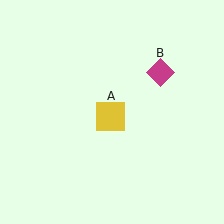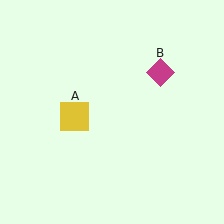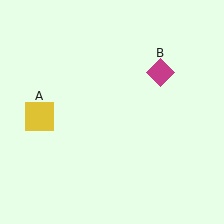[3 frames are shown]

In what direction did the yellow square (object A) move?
The yellow square (object A) moved left.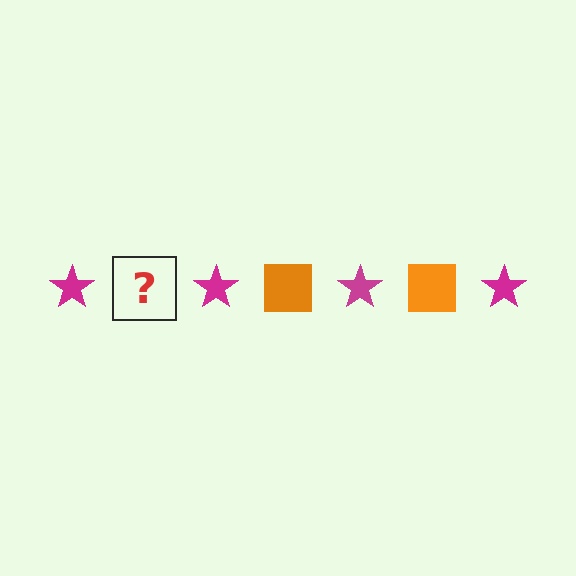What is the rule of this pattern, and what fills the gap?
The rule is that the pattern alternates between magenta star and orange square. The gap should be filled with an orange square.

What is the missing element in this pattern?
The missing element is an orange square.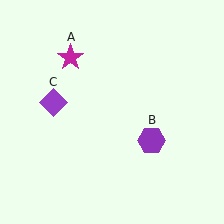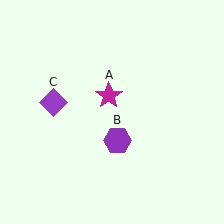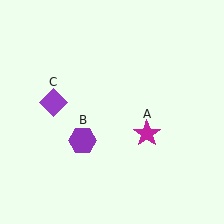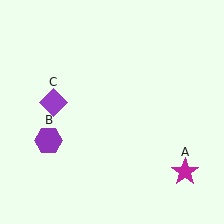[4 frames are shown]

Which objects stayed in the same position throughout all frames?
Purple diamond (object C) remained stationary.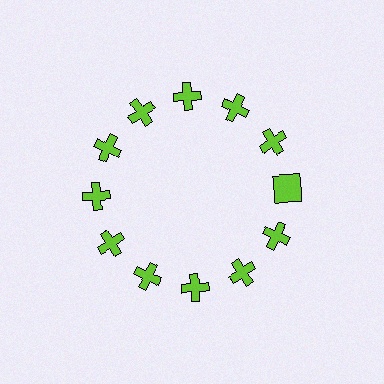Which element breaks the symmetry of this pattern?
The lime square at roughly the 3 o'clock position breaks the symmetry. All other shapes are lime crosses.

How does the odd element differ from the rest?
It has a different shape: square instead of cross.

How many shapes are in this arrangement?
There are 12 shapes arranged in a ring pattern.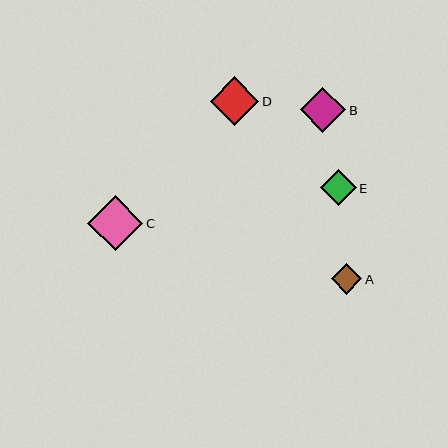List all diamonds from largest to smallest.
From largest to smallest: C, D, B, E, A.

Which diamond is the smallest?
Diamond A is the smallest with a size of approximately 30 pixels.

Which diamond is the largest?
Diamond C is the largest with a size of approximately 55 pixels.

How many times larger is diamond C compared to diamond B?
Diamond C is approximately 1.2 times the size of diamond B.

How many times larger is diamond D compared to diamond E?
Diamond D is approximately 1.4 times the size of diamond E.